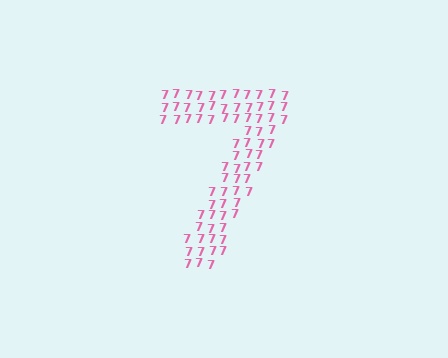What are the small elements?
The small elements are digit 7's.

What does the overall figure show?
The overall figure shows the digit 7.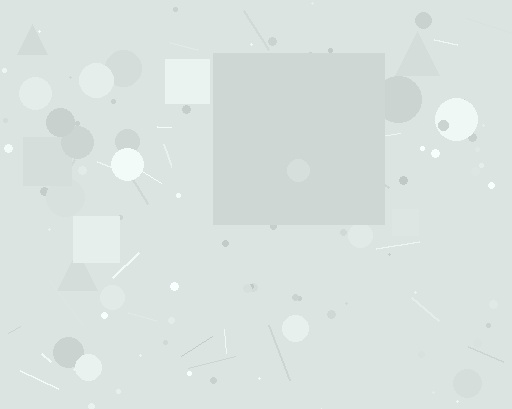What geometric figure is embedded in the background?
A square is embedded in the background.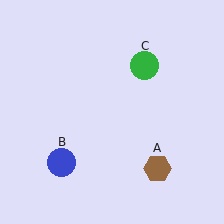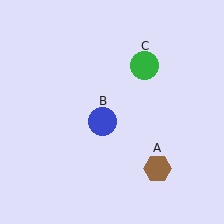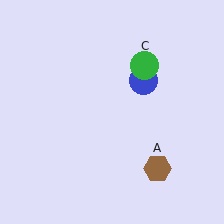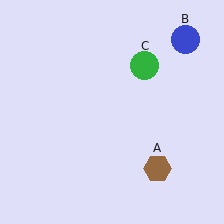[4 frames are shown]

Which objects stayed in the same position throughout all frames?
Brown hexagon (object A) and green circle (object C) remained stationary.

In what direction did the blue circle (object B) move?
The blue circle (object B) moved up and to the right.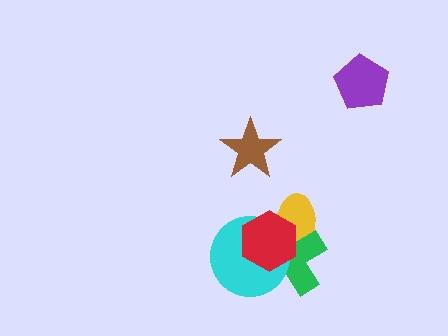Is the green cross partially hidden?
Yes, it is partially covered by another shape.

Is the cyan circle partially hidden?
Yes, it is partially covered by another shape.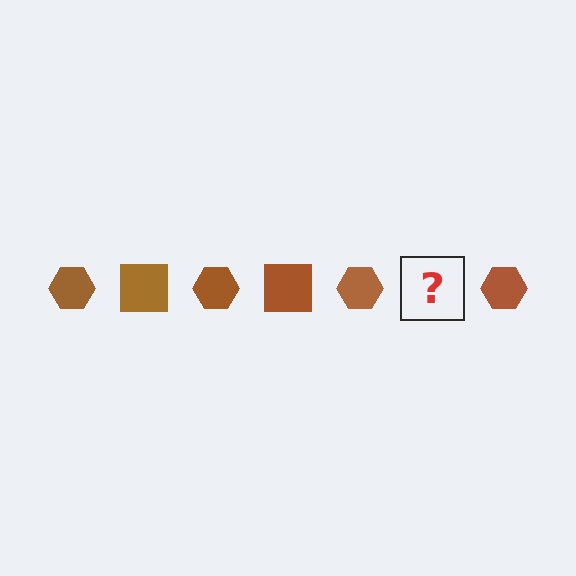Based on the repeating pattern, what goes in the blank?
The blank should be a brown square.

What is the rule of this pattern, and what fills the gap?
The rule is that the pattern cycles through hexagon, square shapes in brown. The gap should be filled with a brown square.